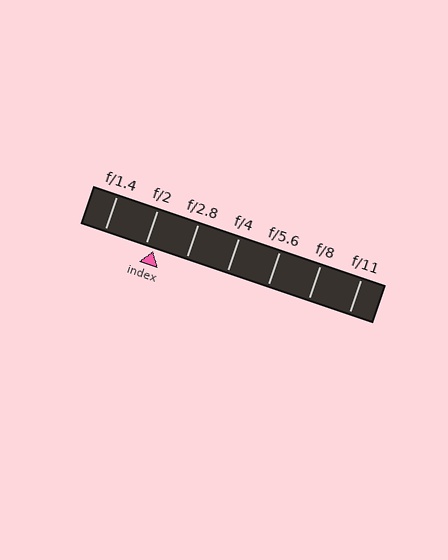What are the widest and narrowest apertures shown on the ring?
The widest aperture shown is f/1.4 and the narrowest is f/11.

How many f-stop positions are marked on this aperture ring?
There are 7 f-stop positions marked.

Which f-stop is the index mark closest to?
The index mark is closest to f/2.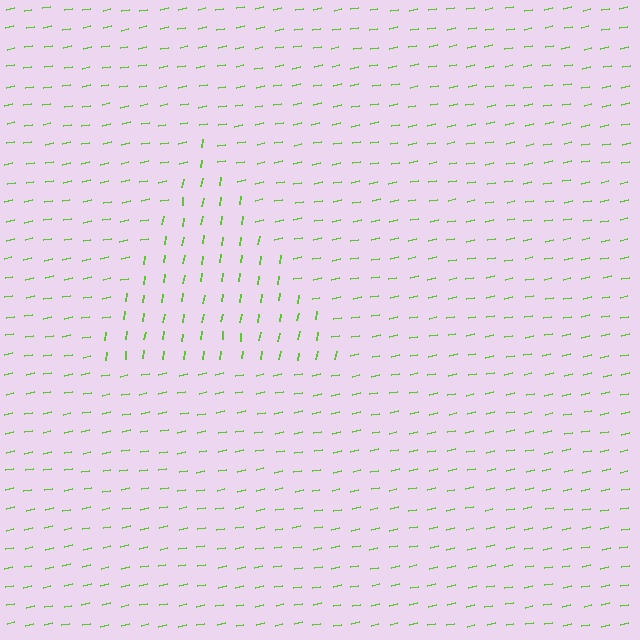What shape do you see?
I see a triangle.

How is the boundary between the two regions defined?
The boundary is defined purely by a change in line orientation (approximately 70 degrees difference). All lines are the same color and thickness.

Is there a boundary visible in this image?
Yes, there is a texture boundary formed by a change in line orientation.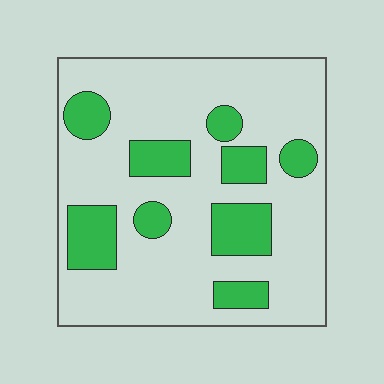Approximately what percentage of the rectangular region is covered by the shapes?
Approximately 25%.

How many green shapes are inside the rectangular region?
9.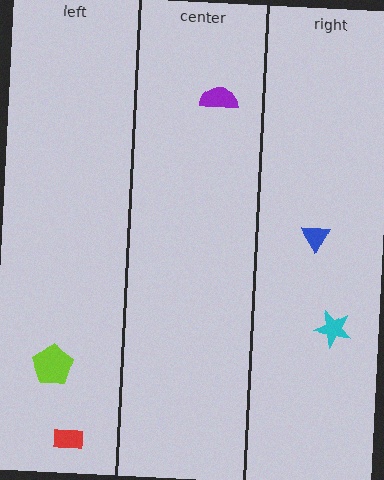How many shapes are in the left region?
2.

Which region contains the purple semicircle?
The center region.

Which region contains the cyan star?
The right region.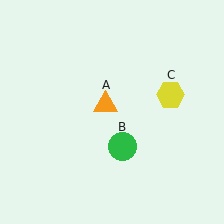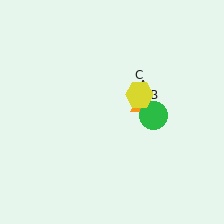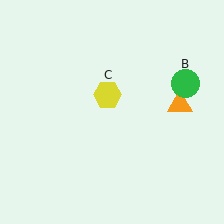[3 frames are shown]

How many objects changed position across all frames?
3 objects changed position: orange triangle (object A), green circle (object B), yellow hexagon (object C).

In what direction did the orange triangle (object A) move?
The orange triangle (object A) moved right.